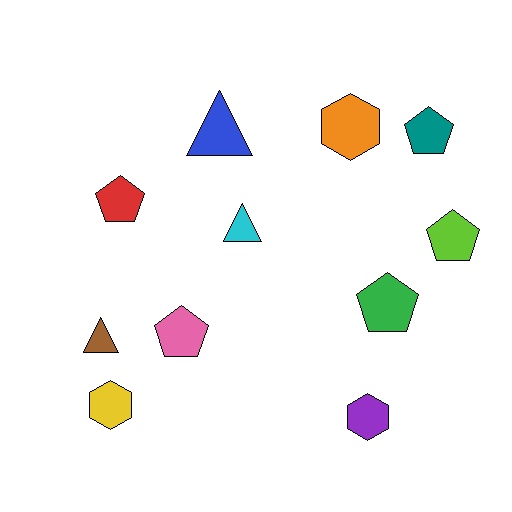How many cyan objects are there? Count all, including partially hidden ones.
There is 1 cyan object.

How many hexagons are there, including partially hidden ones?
There are 3 hexagons.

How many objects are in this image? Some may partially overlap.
There are 11 objects.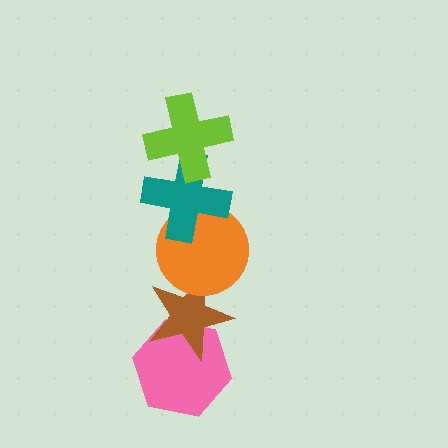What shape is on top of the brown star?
The orange circle is on top of the brown star.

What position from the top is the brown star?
The brown star is 4th from the top.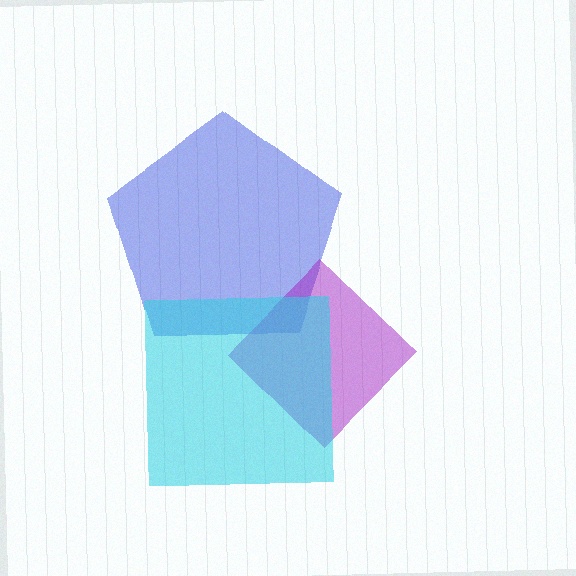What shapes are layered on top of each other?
The layered shapes are: a blue pentagon, a purple diamond, a cyan square.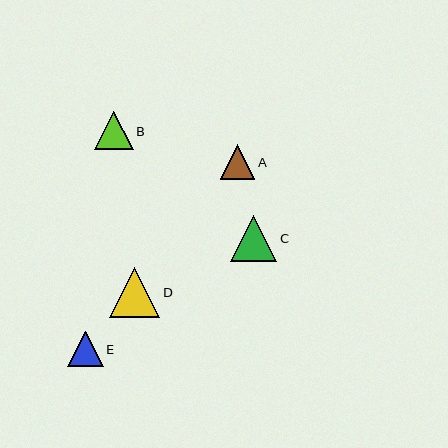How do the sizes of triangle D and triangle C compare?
Triangle D and triangle C are approximately the same size.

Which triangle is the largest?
Triangle D is the largest with a size of approximately 50 pixels.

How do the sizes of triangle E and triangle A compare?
Triangle E and triangle A are approximately the same size.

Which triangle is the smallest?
Triangle A is the smallest with a size of approximately 34 pixels.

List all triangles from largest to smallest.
From largest to smallest: D, C, B, E, A.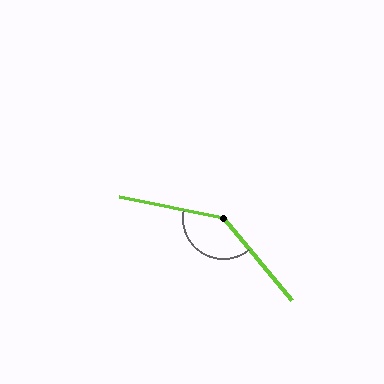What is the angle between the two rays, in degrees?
Approximately 141 degrees.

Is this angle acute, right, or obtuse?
It is obtuse.